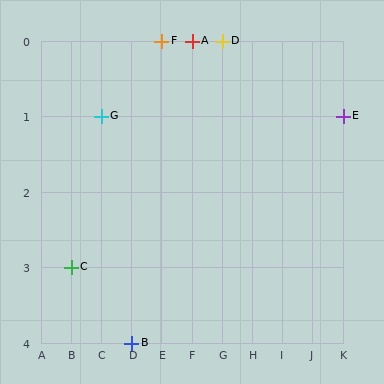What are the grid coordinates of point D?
Point D is at grid coordinates (G, 0).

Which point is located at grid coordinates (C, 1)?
Point G is at (C, 1).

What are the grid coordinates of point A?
Point A is at grid coordinates (F, 0).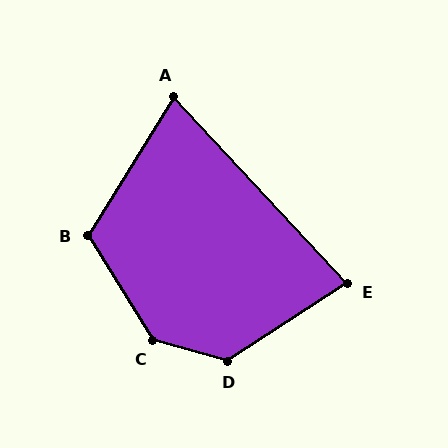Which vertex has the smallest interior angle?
A, at approximately 75 degrees.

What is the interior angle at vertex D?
Approximately 132 degrees (obtuse).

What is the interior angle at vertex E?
Approximately 80 degrees (acute).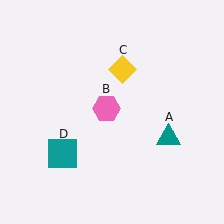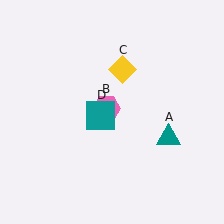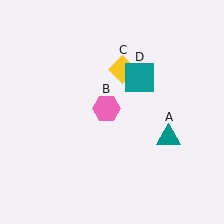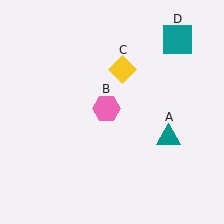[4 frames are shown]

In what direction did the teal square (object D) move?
The teal square (object D) moved up and to the right.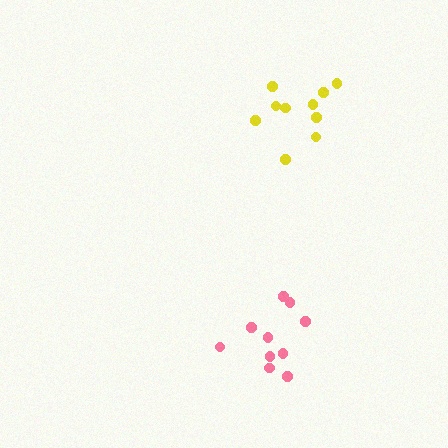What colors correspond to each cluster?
The clusters are colored: pink, yellow.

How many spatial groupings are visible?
There are 2 spatial groupings.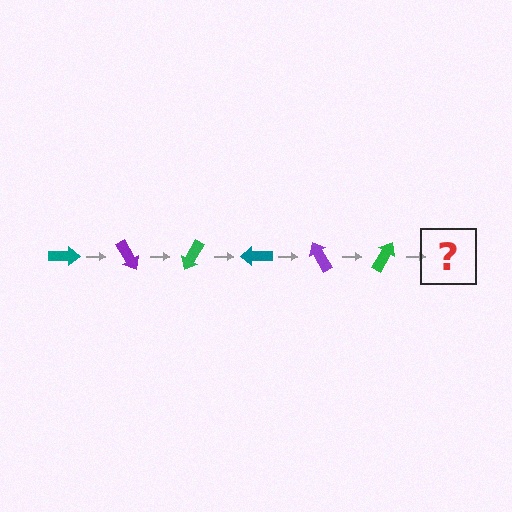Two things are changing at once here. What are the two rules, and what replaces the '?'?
The two rules are that it rotates 60 degrees each step and the color cycles through teal, purple, and green. The '?' should be a teal arrow, rotated 360 degrees from the start.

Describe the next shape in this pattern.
It should be a teal arrow, rotated 360 degrees from the start.